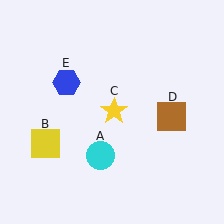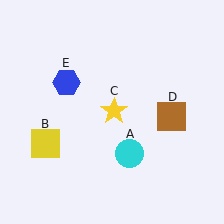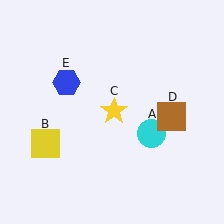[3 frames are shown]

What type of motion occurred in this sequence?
The cyan circle (object A) rotated counterclockwise around the center of the scene.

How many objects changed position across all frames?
1 object changed position: cyan circle (object A).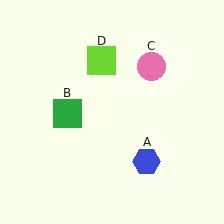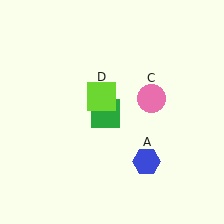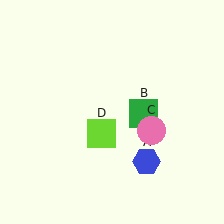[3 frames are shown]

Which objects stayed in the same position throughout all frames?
Blue hexagon (object A) remained stationary.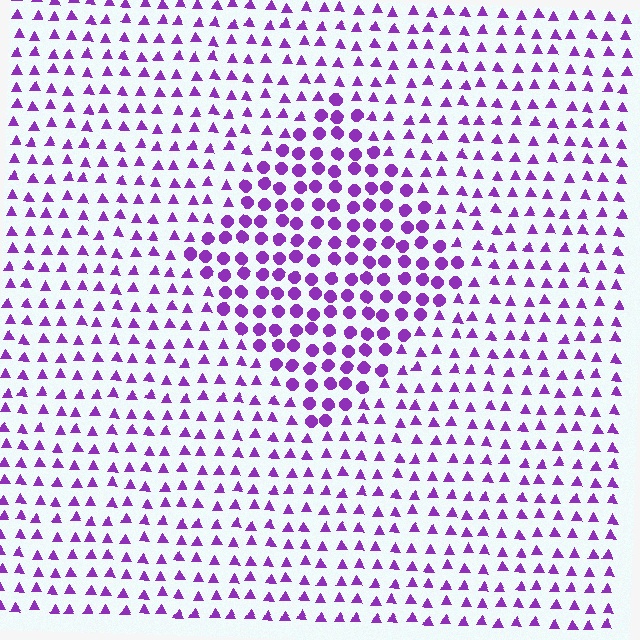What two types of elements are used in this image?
The image uses circles inside the diamond region and triangles outside it.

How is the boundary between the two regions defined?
The boundary is defined by a change in element shape: circles inside vs. triangles outside. All elements share the same color and spacing.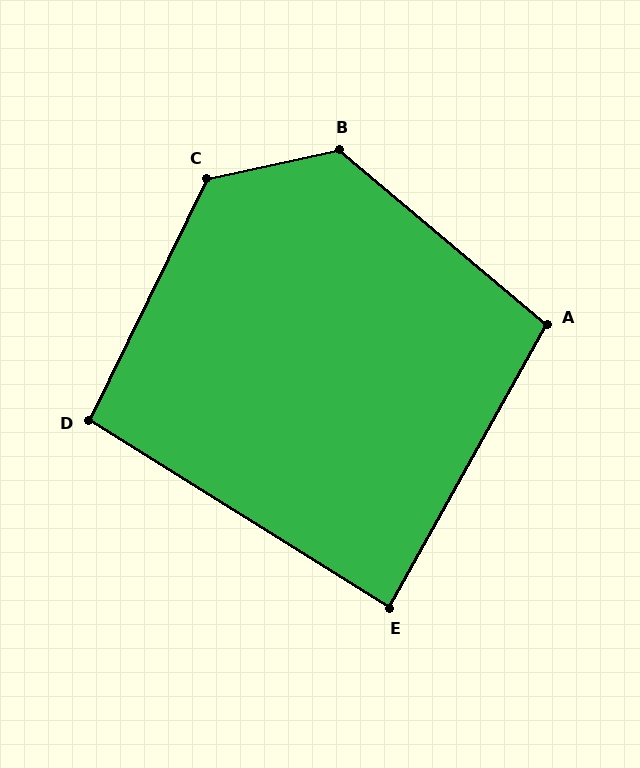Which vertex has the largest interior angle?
C, at approximately 128 degrees.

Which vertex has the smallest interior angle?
E, at approximately 87 degrees.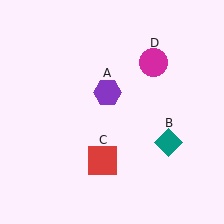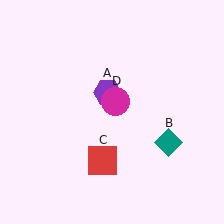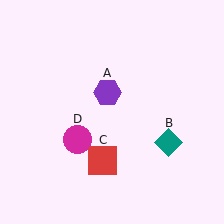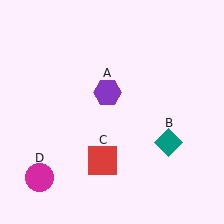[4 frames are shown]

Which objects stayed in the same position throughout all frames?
Purple hexagon (object A) and teal diamond (object B) and red square (object C) remained stationary.